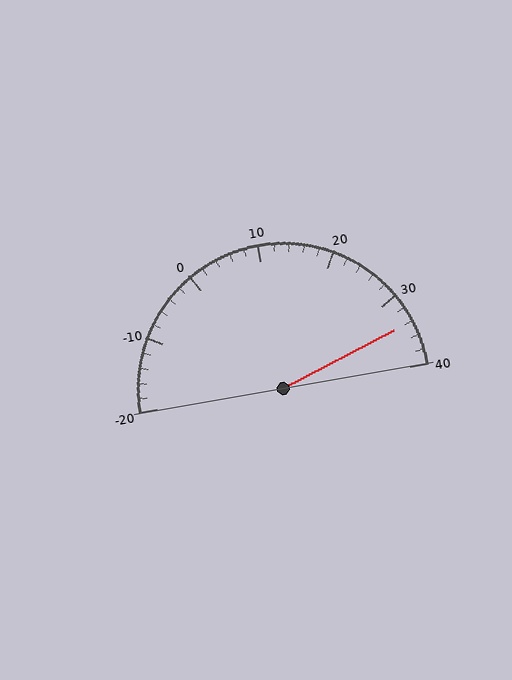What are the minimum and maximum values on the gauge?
The gauge ranges from -20 to 40.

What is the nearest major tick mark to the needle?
The nearest major tick mark is 30.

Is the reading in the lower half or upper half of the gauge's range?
The reading is in the upper half of the range (-20 to 40).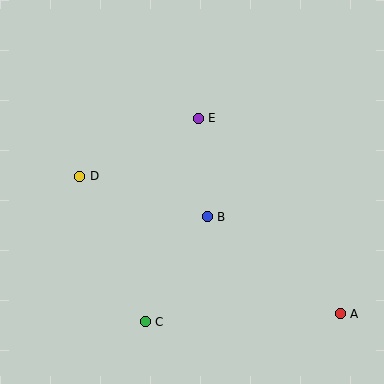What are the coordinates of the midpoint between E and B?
The midpoint between E and B is at (203, 167).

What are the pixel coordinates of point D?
Point D is at (80, 176).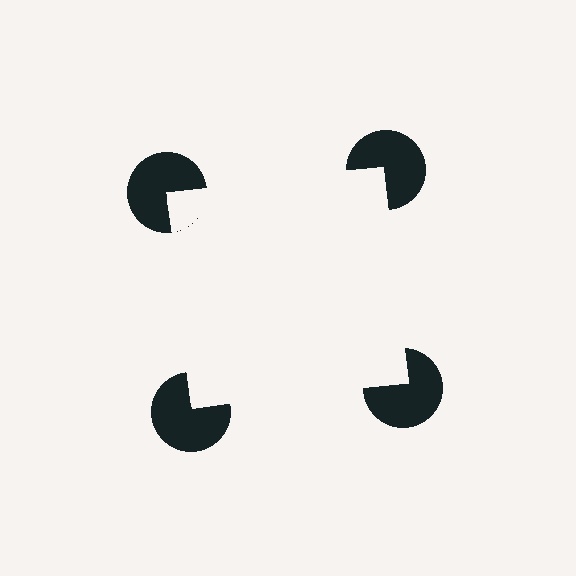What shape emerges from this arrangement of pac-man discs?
An illusory square — its edges are inferred from the aligned wedge cuts in the pac-man discs, not physically drawn.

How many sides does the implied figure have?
4 sides.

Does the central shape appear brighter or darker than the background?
It typically appears slightly brighter than the background, even though no actual brightness change is drawn.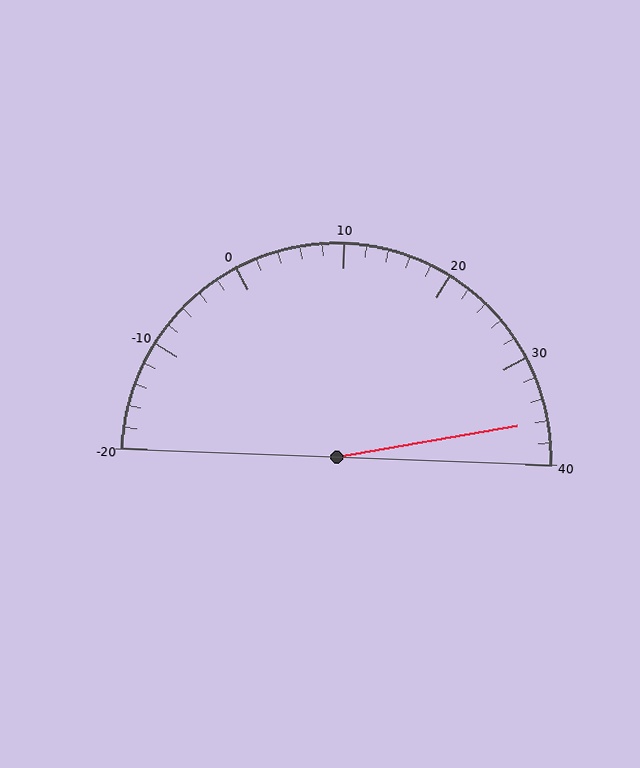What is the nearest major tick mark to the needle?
The nearest major tick mark is 40.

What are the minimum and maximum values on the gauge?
The gauge ranges from -20 to 40.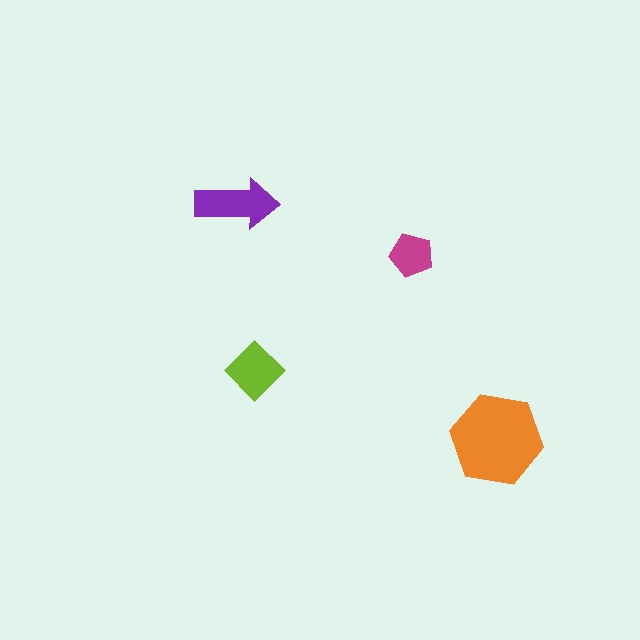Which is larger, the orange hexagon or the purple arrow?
The orange hexagon.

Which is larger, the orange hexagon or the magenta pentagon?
The orange hexagon.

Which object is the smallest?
The magenta pentagon.